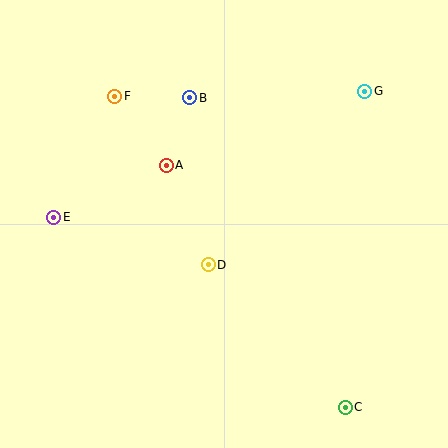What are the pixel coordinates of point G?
Point G is at (365, 91).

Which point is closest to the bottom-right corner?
Point C is closest to the bottom-right corner.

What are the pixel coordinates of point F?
Point F is at (115, 96).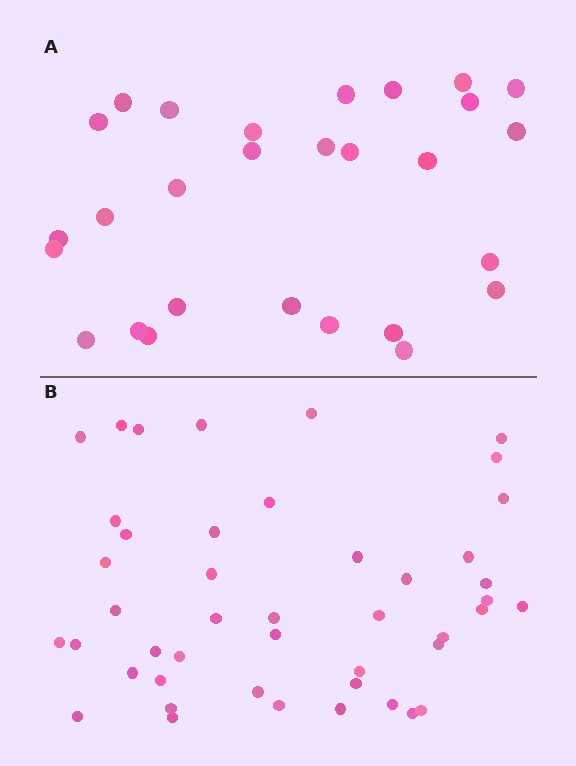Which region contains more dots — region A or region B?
Region B (the bottom region) has more dots.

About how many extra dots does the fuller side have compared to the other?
Region B has approximately 15 more dots than region A.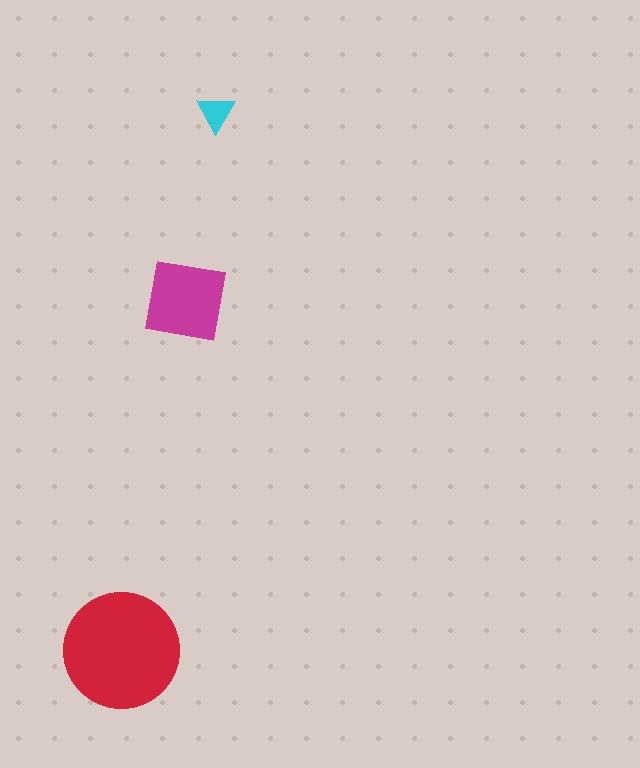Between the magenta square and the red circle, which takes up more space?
The red circle.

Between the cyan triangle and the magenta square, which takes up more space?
The magenta square.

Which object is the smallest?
The cyan triangle.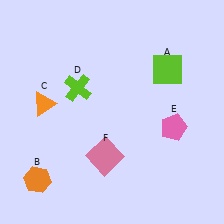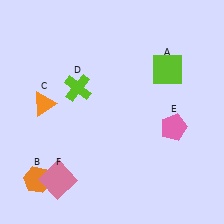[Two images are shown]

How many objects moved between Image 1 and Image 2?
1 object moved between the two images.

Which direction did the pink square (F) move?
The pink square (F) moved left.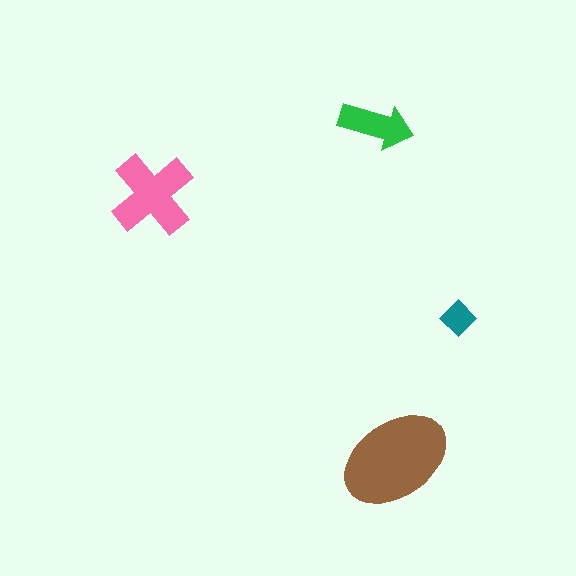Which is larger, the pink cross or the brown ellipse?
The brown ellipse.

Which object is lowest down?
The brown ellipse is bottommost.